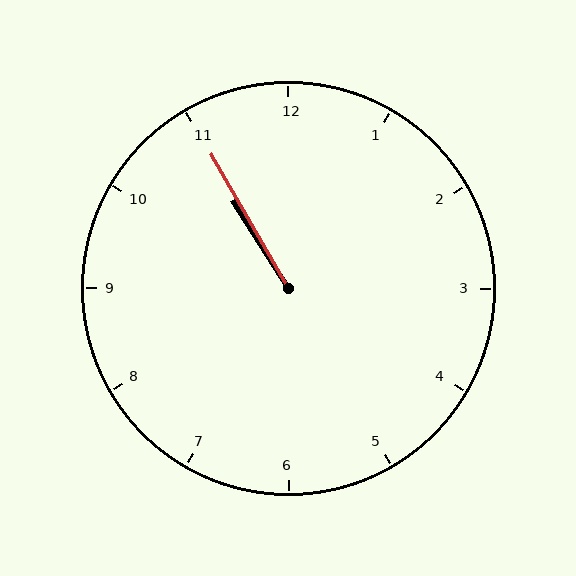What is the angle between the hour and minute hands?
Approximately 2 degrees.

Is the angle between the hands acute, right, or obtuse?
It is acute.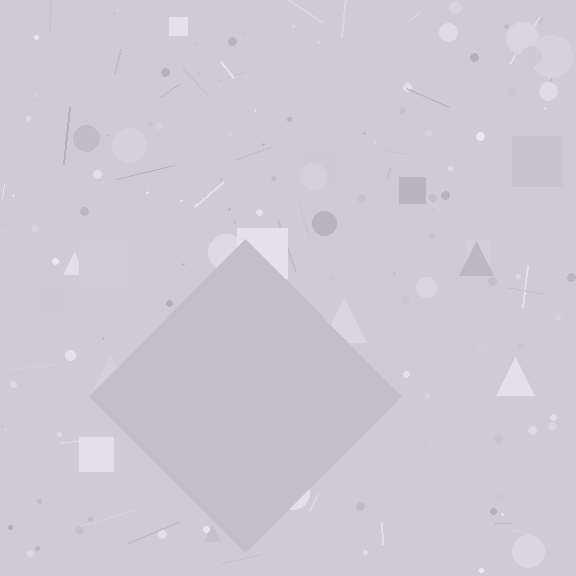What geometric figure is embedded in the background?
A diamond is embedded in the background.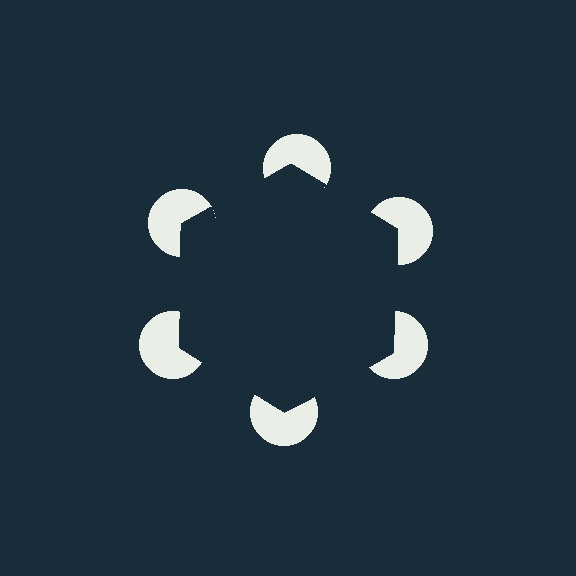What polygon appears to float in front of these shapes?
An illusory hexagon — its edges are inferred from the aligned wedge cuts in the pac-man discs, not physically drawn.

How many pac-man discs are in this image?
There are 6 — one at each vertex of the illusory hexagon.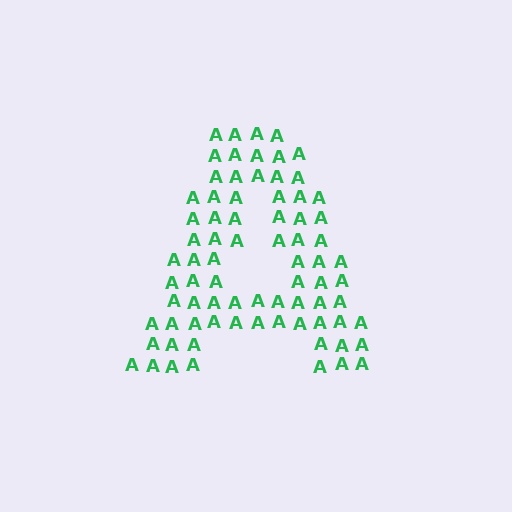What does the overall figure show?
The overall figure shows the letter A.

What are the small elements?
The small elements are letter A's.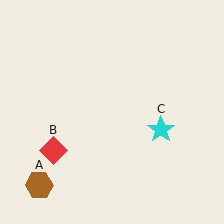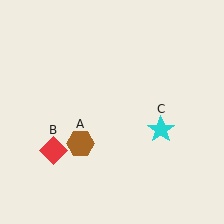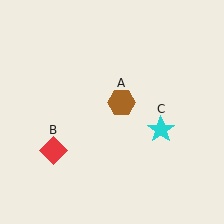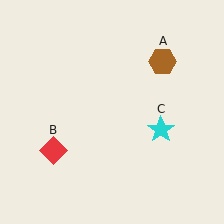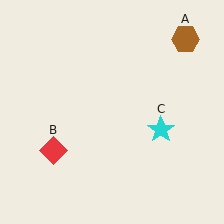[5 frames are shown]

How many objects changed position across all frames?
1 object changed position: brown hexagon (object A).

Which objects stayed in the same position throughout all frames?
Red diamond (object B) and cyan star (object C) remained stationary.